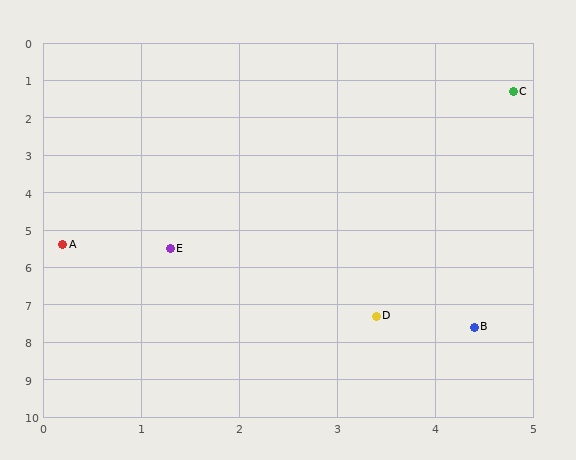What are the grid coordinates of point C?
Point C is at approximately (4.8, 1.3).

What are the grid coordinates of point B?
Point B is at approximately (4.4, 7.6).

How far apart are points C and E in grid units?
Points C and E are about 5.5 grid units apart.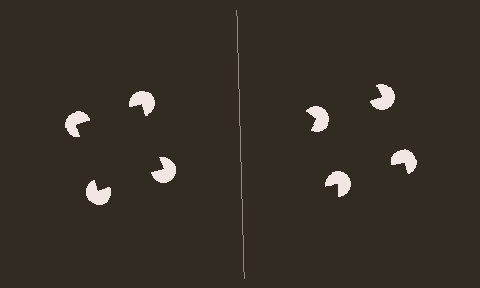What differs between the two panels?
The pac-man discs are positioned identically on both sides; only the wedge orientations differ. On the left they align to a square; on the right they are misaligned.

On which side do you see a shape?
An illusory square appears on the left side. On the right side the wedge cuts are rotated, so no coherent shape forms.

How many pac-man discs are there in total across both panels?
8 — 4 on each side.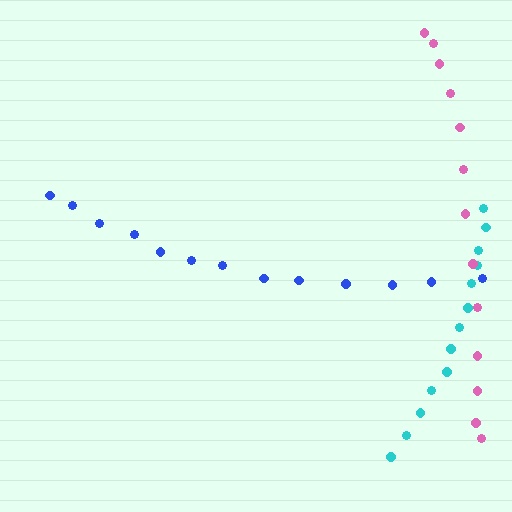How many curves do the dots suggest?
There are 3 distinct paths.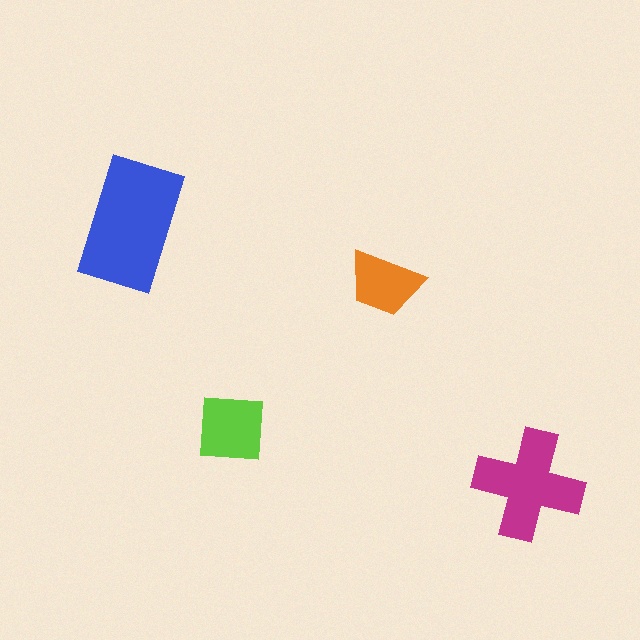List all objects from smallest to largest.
The orange trapezoid, the lime square, the magenta cross, the blue rectangle.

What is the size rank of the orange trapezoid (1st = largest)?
4th.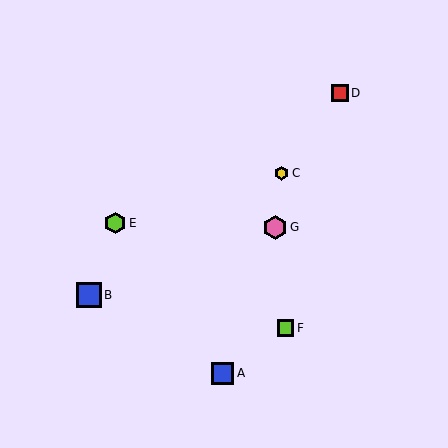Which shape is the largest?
The blue square (labeled B) is the largest.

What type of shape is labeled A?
Shape A is a blue square.